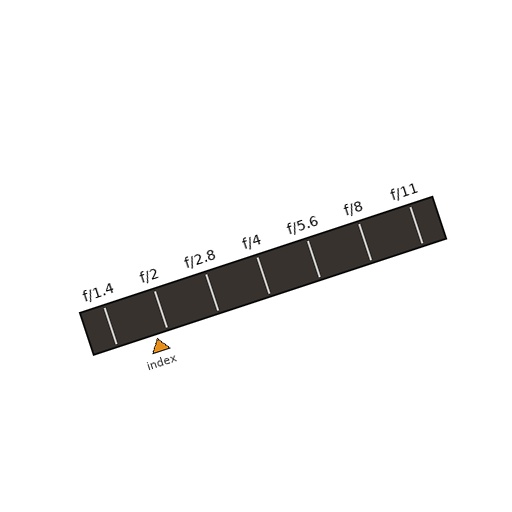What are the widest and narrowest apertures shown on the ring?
The widest aperture shown is f/1.4 and the narrowest is f/11.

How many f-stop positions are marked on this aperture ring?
There are 7 f-stop positions marked.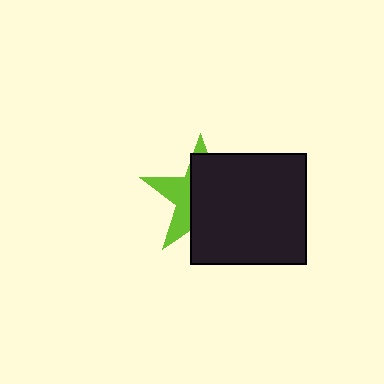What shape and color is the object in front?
The object in front is a black rectangle.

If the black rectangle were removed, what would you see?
You would see the complete lime star.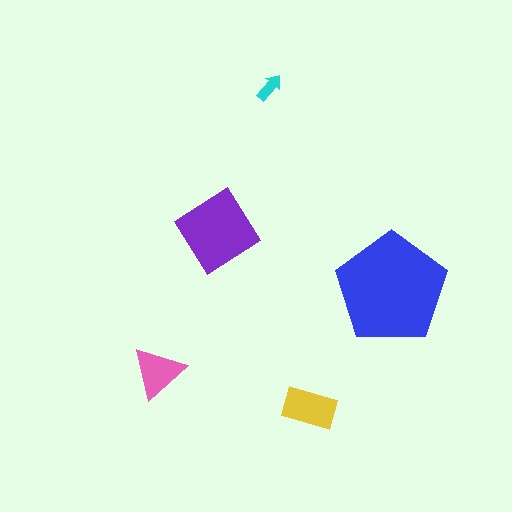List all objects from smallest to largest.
The cyan arrow, the pink triangle, the yellow rectangle, the purple diamond, the blue pentagon.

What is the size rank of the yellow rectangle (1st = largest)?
3rd.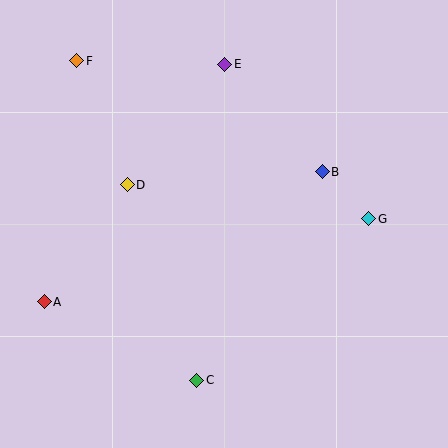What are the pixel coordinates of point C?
Point C is at (197, 380).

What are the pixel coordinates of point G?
Point G is at (369, 219).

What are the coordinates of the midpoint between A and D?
The midpoint between A and D is at (86, 243).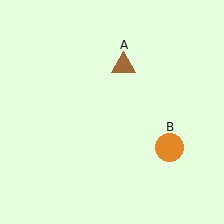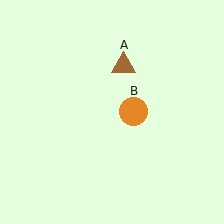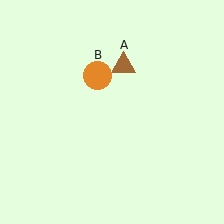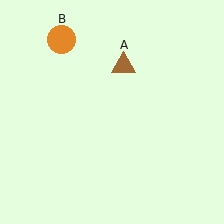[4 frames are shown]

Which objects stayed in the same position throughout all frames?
Brown triangle (object A) remained stationary.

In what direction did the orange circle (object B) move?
The orange circle (object B) moved up and to the left.